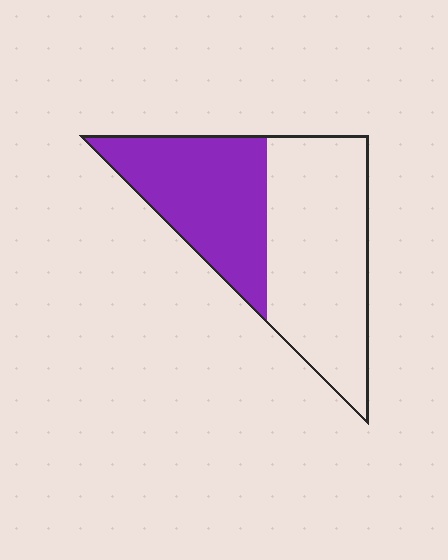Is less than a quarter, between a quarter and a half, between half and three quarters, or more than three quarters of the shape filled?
Between a quarter and a half.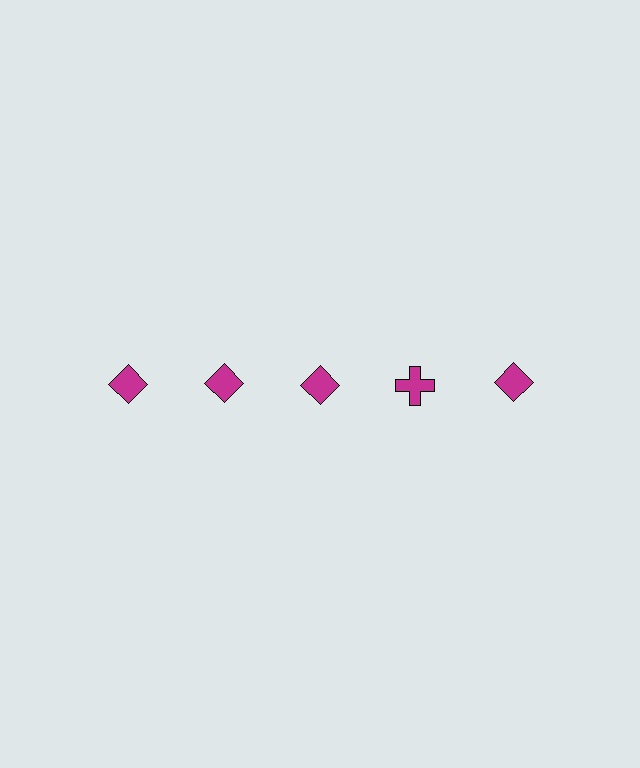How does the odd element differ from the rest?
It has a different shape: cross instead of diamond.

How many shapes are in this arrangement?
There are 5 shapes arranged in a grid pattern.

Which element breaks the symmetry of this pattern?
The magenta cross in the top row, second from right column breaks the symmetry. All other shapes are magenta diamonds.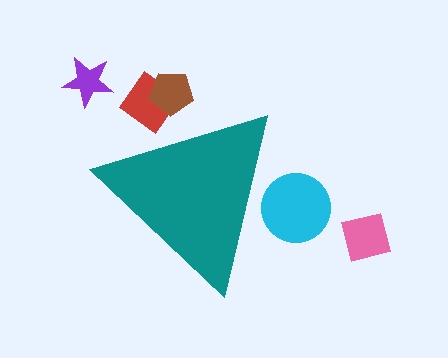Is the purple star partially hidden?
No, the purple star is fully visible.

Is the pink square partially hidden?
No, the pink square is fully visible.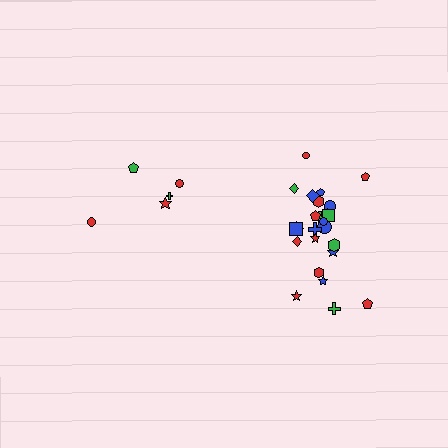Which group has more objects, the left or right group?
The right group.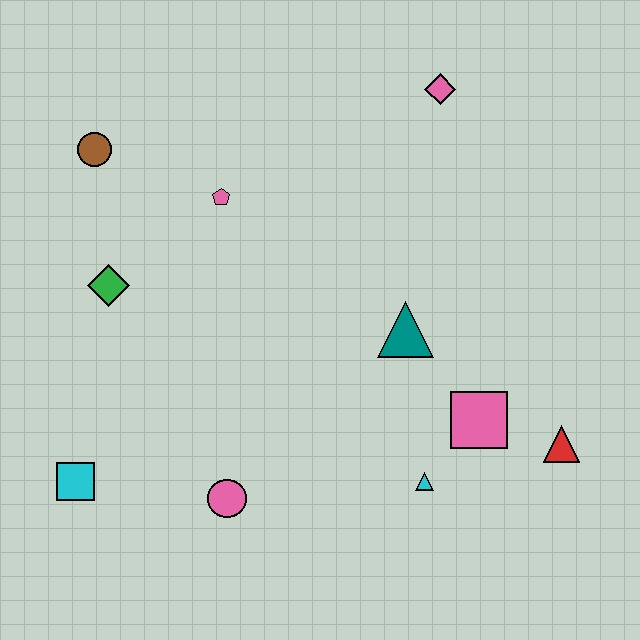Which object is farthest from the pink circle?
The pink diamond is farthest from the pink circle.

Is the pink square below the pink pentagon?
Yes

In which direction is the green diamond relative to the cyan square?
The green diamond is above the cyan square.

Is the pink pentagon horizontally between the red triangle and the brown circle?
Yes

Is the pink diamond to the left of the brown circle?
No